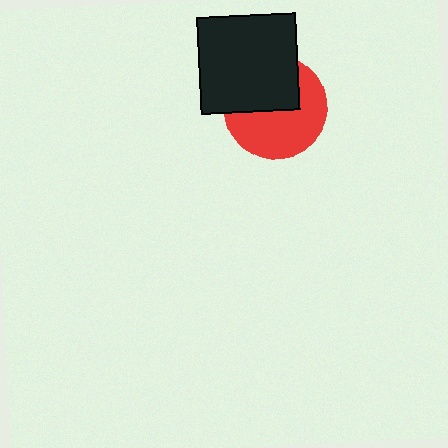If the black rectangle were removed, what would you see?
You would see the complete red circle.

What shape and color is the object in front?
The object in front is a black rectangle.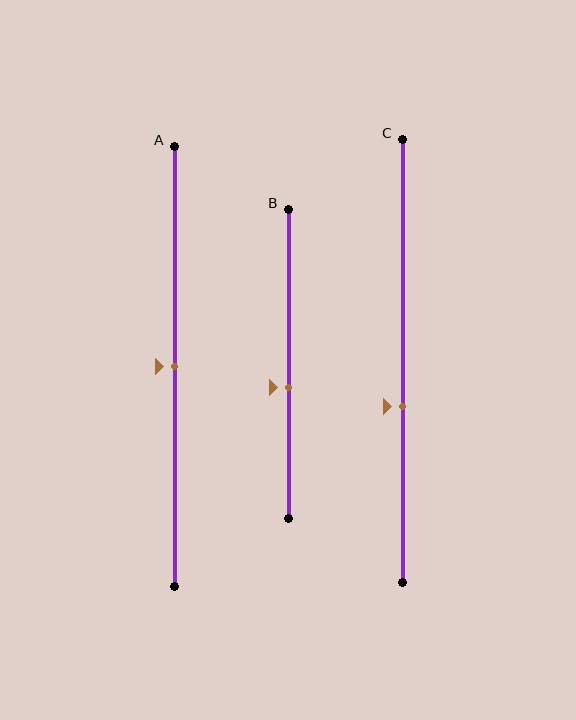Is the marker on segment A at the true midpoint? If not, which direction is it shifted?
Yes, the marker on segment A is at the true midpoint.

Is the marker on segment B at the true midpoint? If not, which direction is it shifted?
No, the marker on segment B is shifted downward by about 8% of the segment length.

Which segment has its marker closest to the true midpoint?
Segment A has its marker closest to the true midpoint.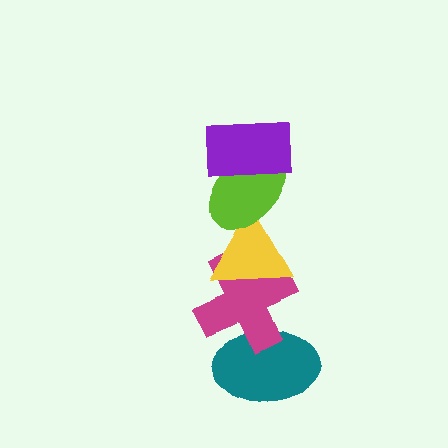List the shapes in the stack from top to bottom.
From top to bottom: the purple rectangle, the lime ellipse, the yellow triangle, the magenta cross, the teal ellipse.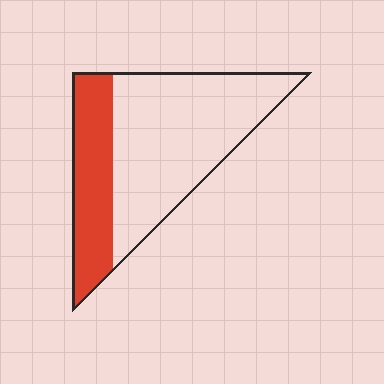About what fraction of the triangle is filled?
About one third (1/3).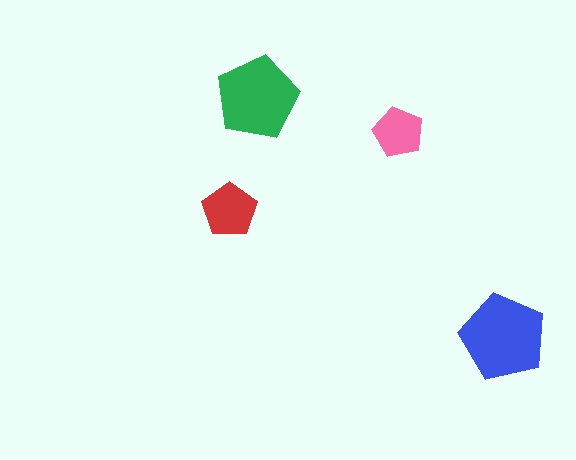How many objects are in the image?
There are 4 objects in the image.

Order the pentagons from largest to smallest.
the blue one, the green one, the red one, the pink one.